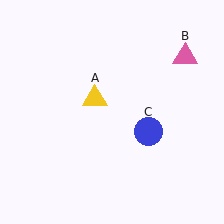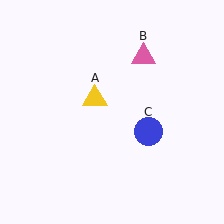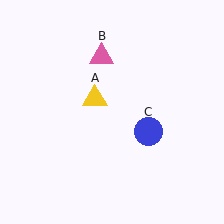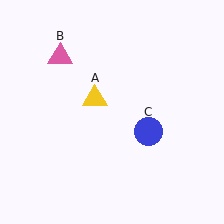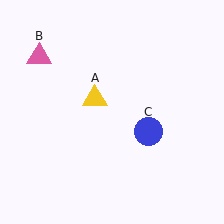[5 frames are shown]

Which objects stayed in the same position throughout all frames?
Yellow triangle (object A) and blue circle (object C) remained stationary.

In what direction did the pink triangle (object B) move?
The pink triangle (object B) moved left.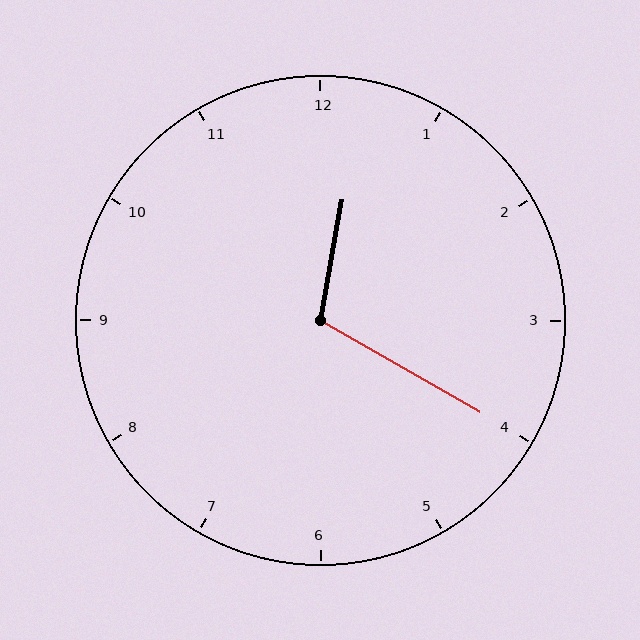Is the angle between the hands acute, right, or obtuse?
It is obtuse.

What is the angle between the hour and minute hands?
Approximately 110 degrees.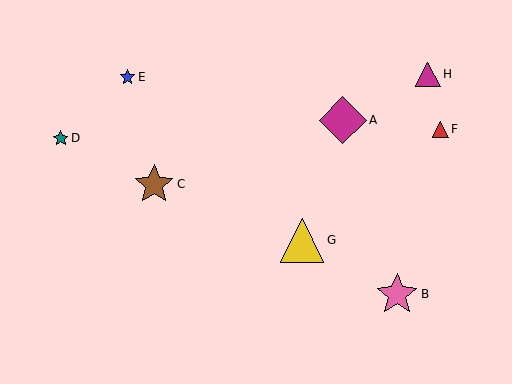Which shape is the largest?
The magenta diamond (labeled A) is the largest.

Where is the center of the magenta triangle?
The center of the magenta triangle is at (428, 74).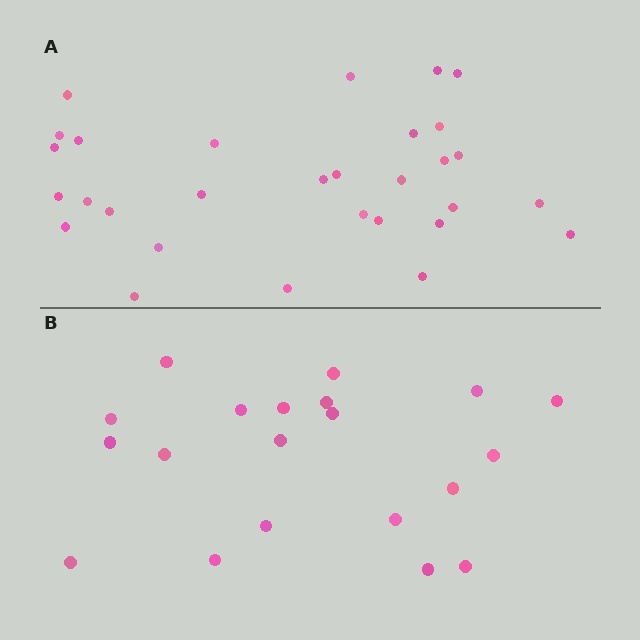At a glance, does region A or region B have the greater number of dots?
Region A (the top region) has more dots.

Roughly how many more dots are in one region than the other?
Region A has roughly 10 or so more dots than region B.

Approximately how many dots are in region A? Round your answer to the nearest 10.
About 30 dots.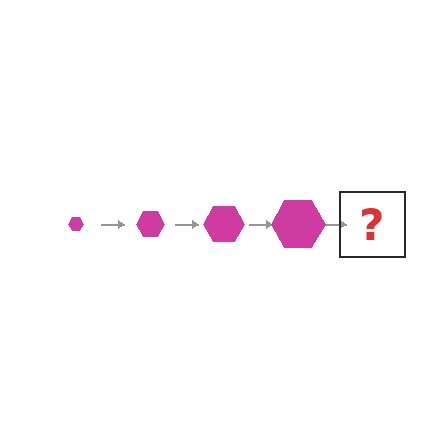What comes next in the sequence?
The next element should be a magenta hexagon, larger than the previous one.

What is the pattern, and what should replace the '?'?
The pattern is that the hexagon gets progressively larger each step. The '?' should be a magenta hexagon, larger than the previous one.